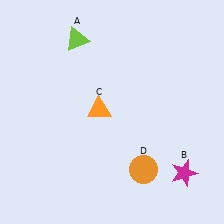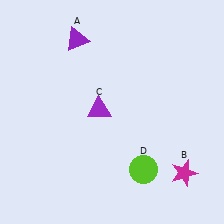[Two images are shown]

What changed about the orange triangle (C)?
In Image 1, C is orange. In Image 2, it changed to purple.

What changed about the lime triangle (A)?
In Image 1, A is lime. In Image 2, it changed to purple.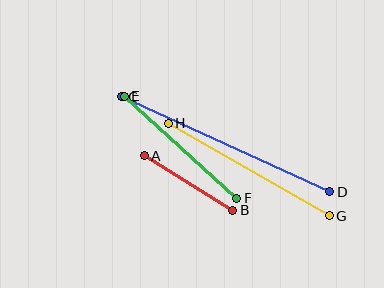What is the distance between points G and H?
The distance is approximately 185 pixels.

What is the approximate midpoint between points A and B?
The midpoint is at approximately (188, 183) pixels.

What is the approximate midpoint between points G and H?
The midpoint is at approximately (249, 170) pixels.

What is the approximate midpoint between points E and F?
The midpoint is at approximately (180, 147) pixels.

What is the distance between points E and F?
The distance is approximately 152 pixels.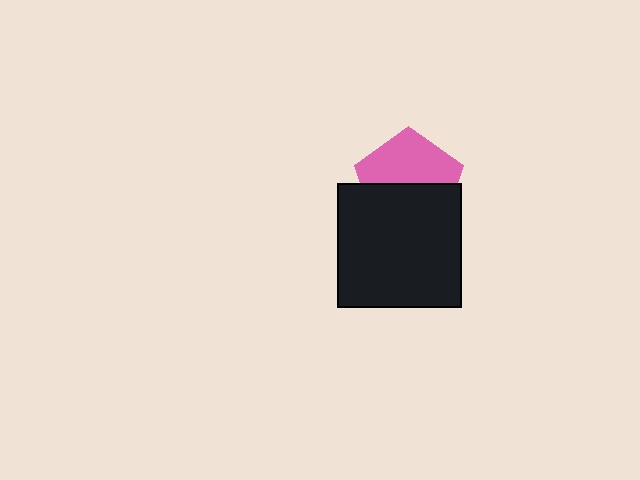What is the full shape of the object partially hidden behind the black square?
The partially hidden object is a pink pentagon.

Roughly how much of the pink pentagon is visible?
About half of it is visible (roughly 51%).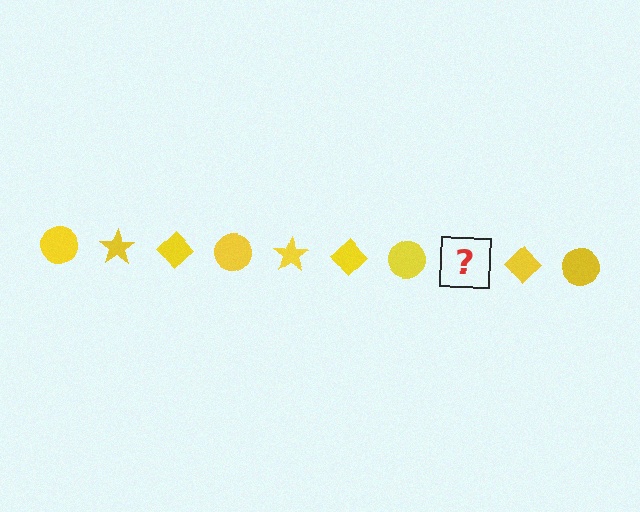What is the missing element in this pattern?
The missing element is a yellow star.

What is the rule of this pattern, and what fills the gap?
The rule is that the pattern cycles through circle, star, diamond shapes in yellow. The gap should be filled with a yellow star.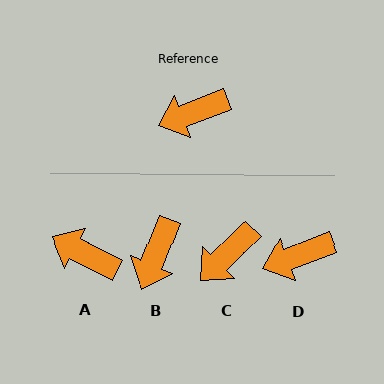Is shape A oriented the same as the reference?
No, it is off by about 48 degrees.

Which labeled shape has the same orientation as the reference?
D.